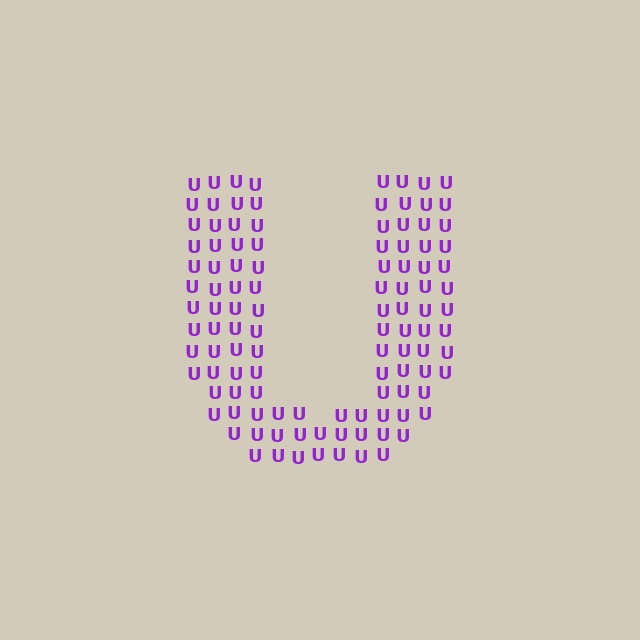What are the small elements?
The small elements are letter U's.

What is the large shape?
The large shape is the letter U.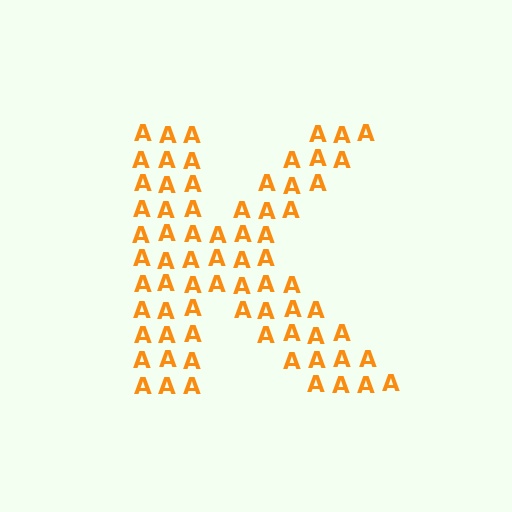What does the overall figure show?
The overall figure shows the letter K.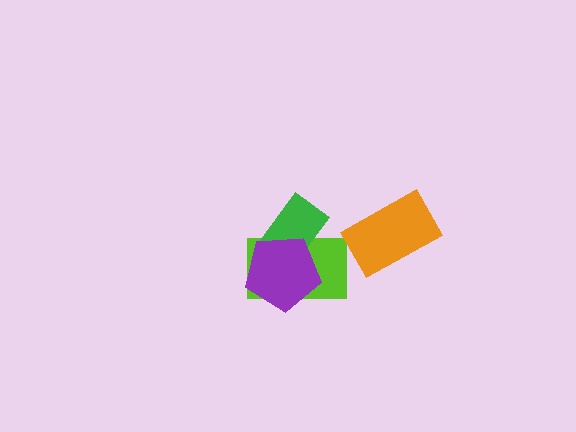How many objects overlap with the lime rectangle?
2 objects overlap with the lime rectangle.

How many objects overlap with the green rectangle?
2 objects overlap with the green rectangle.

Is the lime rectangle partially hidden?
Yes, it is partially covered by another shape.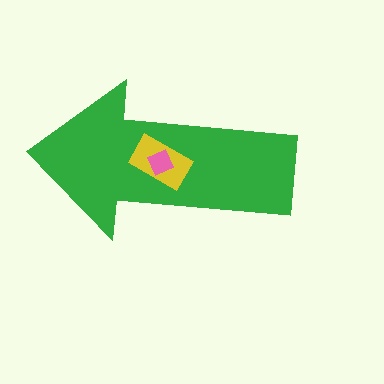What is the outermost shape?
The green arrow.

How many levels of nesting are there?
3.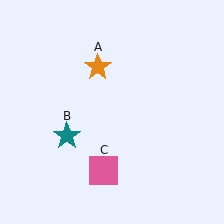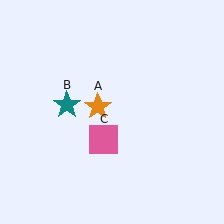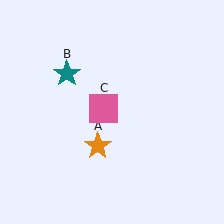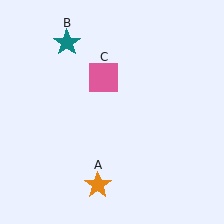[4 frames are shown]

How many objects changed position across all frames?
3 objects changed position: orange star (object A), teal star (object B), pink square (object C).